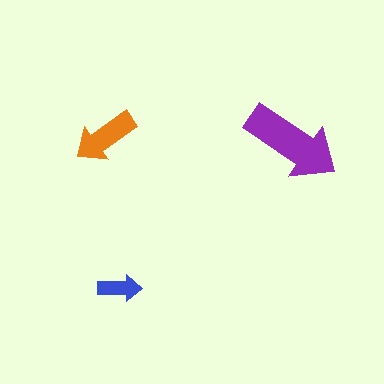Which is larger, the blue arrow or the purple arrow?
The purple one.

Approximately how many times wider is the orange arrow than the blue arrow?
About 1.5 times wider.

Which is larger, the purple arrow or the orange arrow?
The purple one.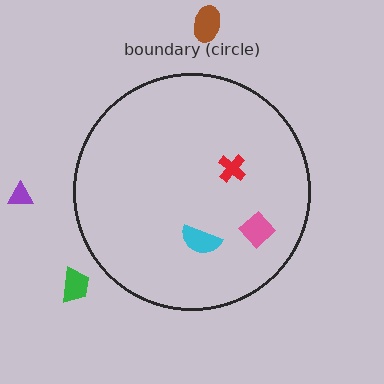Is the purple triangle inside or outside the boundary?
Outside.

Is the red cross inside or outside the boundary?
Inside.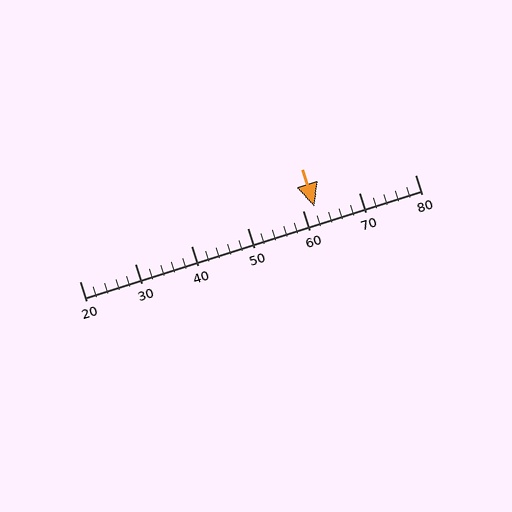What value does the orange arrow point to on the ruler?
The orange arrow points to approximately 62.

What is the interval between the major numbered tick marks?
The major tick marks are spaced 10 units apart.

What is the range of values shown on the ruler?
The ruler shows values from 20 to 80.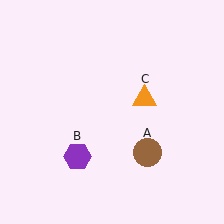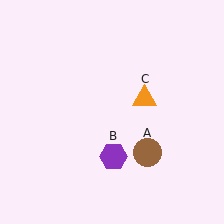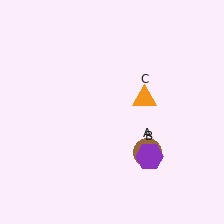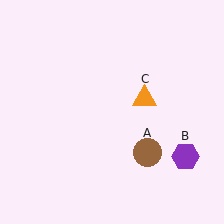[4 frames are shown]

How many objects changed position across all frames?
1 object changed position: purple hexagon (object B).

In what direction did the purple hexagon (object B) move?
The purple hexagon (object B) moved right.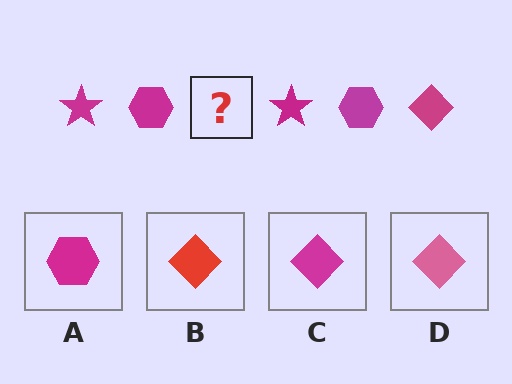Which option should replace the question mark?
Option C.